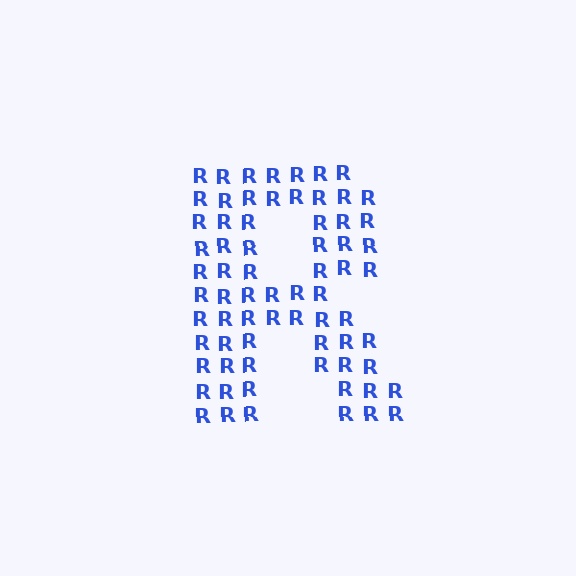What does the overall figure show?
The overall figure shows the letter R.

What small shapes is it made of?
It is made of small letter R's.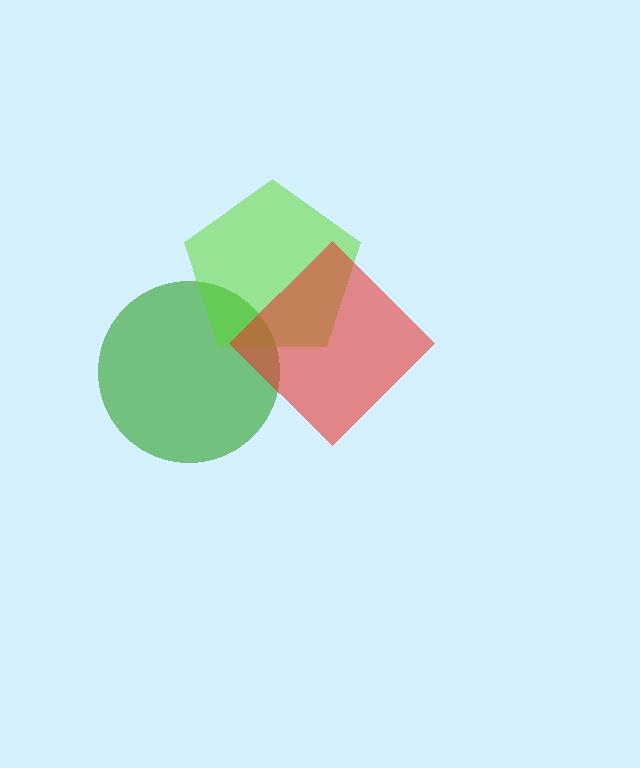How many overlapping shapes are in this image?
There are 3 overlapping shapes in the image.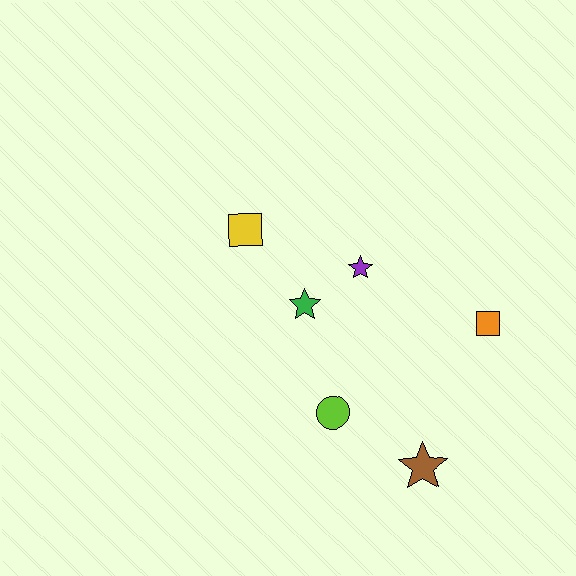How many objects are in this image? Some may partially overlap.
There are 6 objects.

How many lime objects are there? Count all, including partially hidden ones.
There is 1 lime object.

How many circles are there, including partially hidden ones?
There is 1 circle.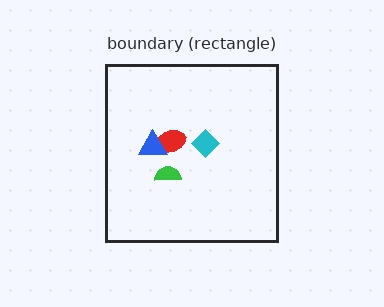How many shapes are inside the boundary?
4 inside, 0 outside.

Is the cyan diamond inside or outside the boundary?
Inside.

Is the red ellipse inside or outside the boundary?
Inside.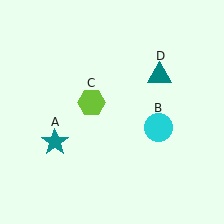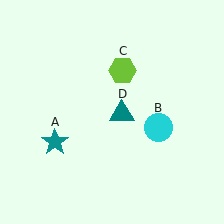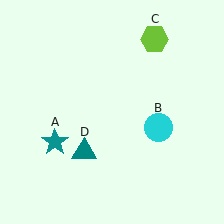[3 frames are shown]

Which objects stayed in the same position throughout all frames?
Teal star (object A) and cyan circle (object B) remained stationary.